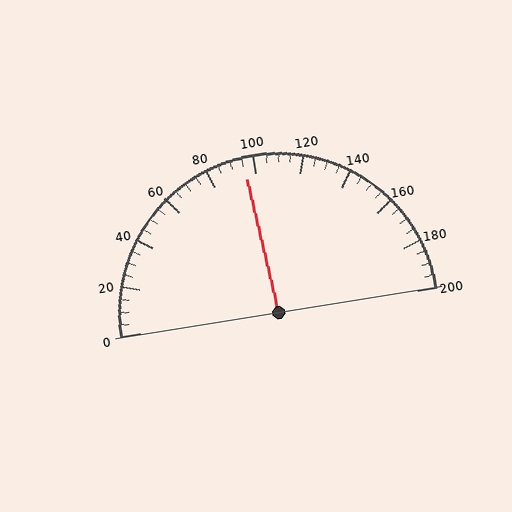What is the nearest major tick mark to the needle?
The nearest major tick mark is 100.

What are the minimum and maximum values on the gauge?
The gauge ranges from 0 to 200.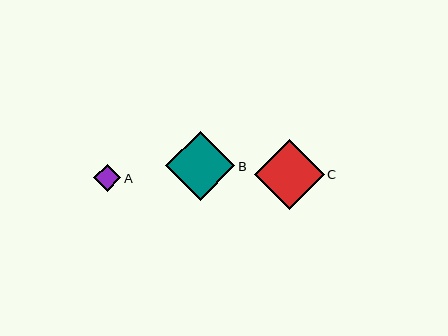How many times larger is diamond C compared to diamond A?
Diamond C is approximately 2.6 times the size of diamond A.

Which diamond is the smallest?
Diamond A is the smallest with a size of approximately 27 pixels.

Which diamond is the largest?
Diamond B is the largest with a size of approximately 70 pixels.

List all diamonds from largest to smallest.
From largest to smallest: B, C, A.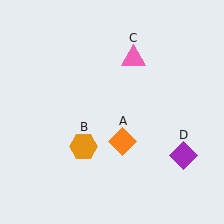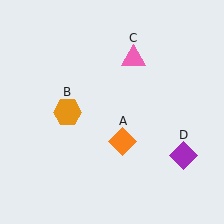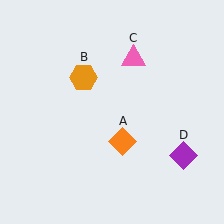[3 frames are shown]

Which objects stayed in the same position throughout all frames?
Orange diamond (object A) and pink triangle (object C) and purple diamond (object D) remained stationary.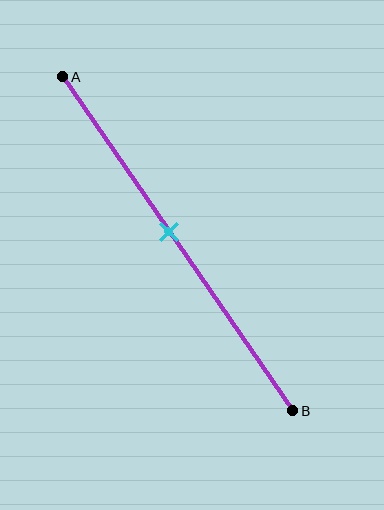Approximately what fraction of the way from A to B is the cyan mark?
The cyan mark is approximately 45% of the way from A to B.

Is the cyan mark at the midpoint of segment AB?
No, the mark is at about 45% from A, not at the 50% midpoint.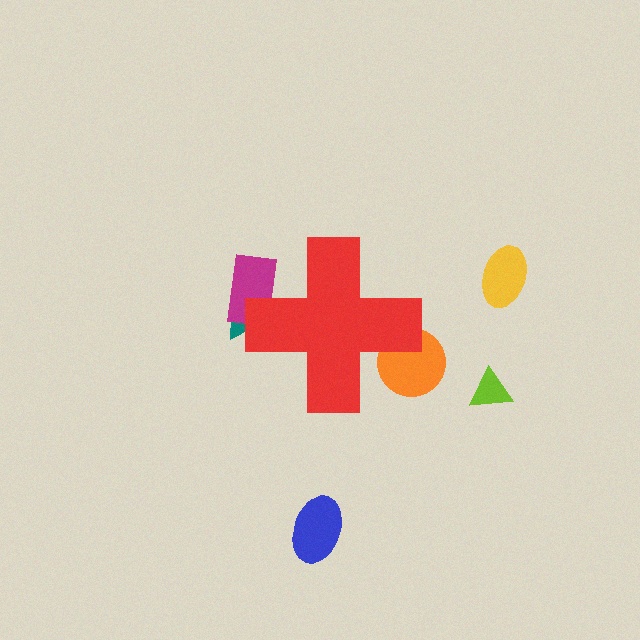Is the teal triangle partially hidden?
Yes, the teal triangle is partially hidden behind the red cross.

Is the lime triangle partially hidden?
No, the lime triangle is fully visible.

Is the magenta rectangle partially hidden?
Yes, the magenta rectangle is partially hidden behind the red cross.